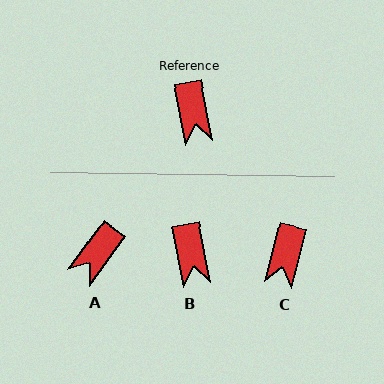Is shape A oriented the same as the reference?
No, it is off by about 47 degrees.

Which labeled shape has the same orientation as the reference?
B.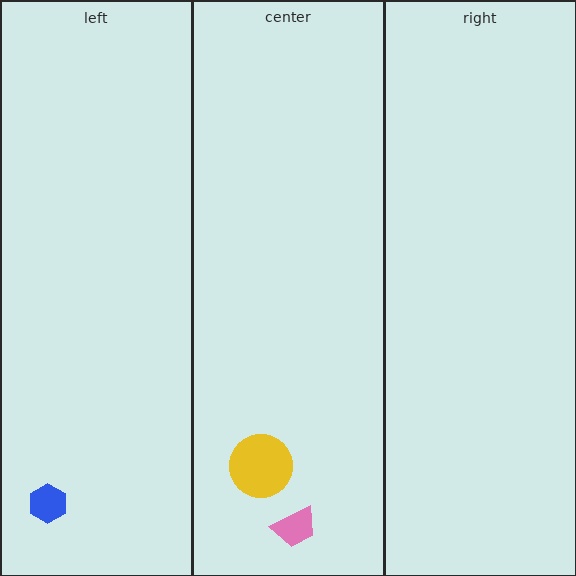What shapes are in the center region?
The yellow circle, the pink trapezoid.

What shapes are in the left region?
The blue hexagon.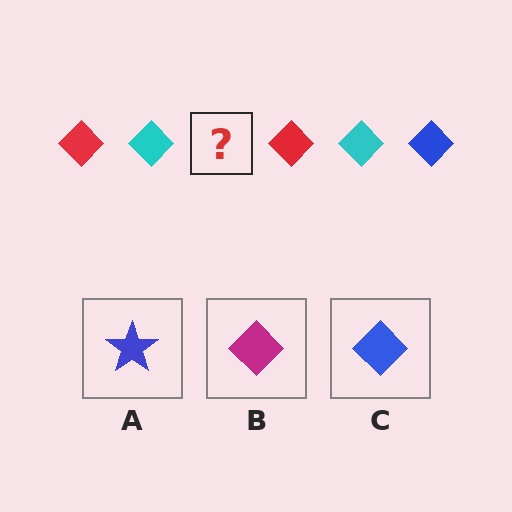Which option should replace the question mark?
Option C.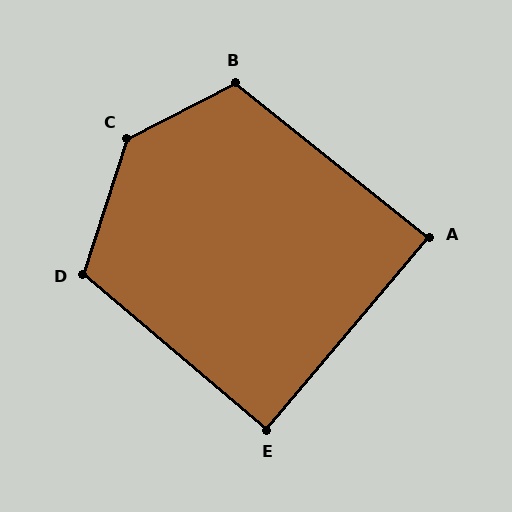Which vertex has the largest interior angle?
C, at approximately 135 degrees.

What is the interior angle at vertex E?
Approximately 90 degrees (approximately right).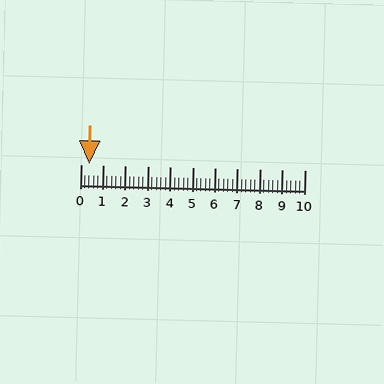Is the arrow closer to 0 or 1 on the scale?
The arrow is closer to 0.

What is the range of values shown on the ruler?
The ruler shows values from 0 to 10.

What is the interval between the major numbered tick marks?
The major tick marks are spaced 1 units apart.